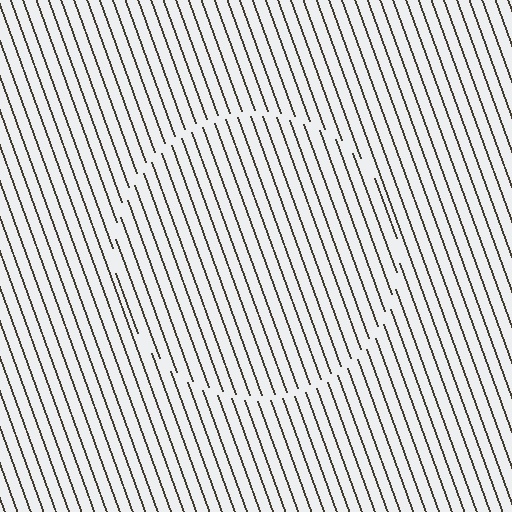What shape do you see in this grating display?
An illusory circle. The interior of the shape contains the same grating, shifted by half a period — the contour is defined by the phase discontinuity where line-ends from the inner and outer gratings abut.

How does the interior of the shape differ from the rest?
The interior of the shape contains the same grating, shifted by half a period — the contour is defined by the phase discontinuity where line-ends from the inner and outer gratings abut.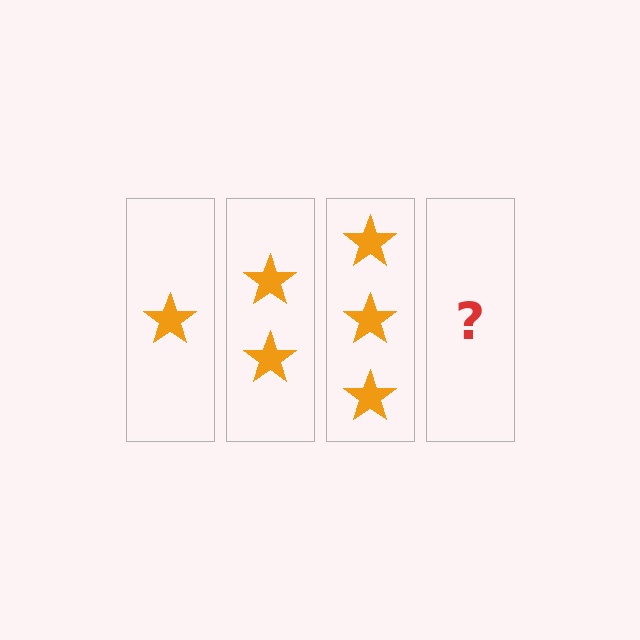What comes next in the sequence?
The next element should be 4 stars.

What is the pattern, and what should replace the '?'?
The pattern is that each step adds one more star. The '?' should be 4 stars.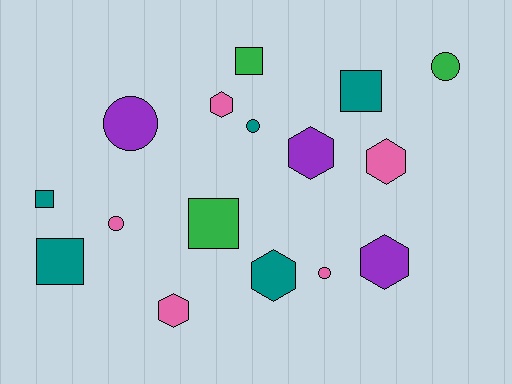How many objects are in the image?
There are 16 objects.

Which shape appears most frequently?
Hexagon, with 6 objects.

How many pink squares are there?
There are no pink squares.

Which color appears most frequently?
Teal, with 5 objects.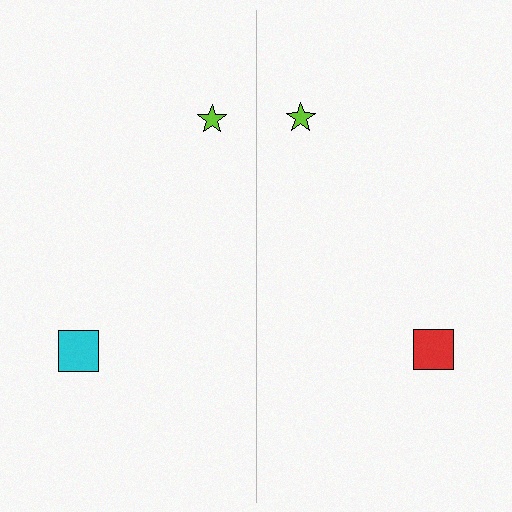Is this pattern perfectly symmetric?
No, the pattern is not perfectly symmetric. The red square on the right side breaks the symmetry — its mirror counterpart is cyan.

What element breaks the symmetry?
The red square on the right side breaks the symmetry — its mirror counterpart is cyan.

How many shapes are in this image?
There are 4 shapes in this image.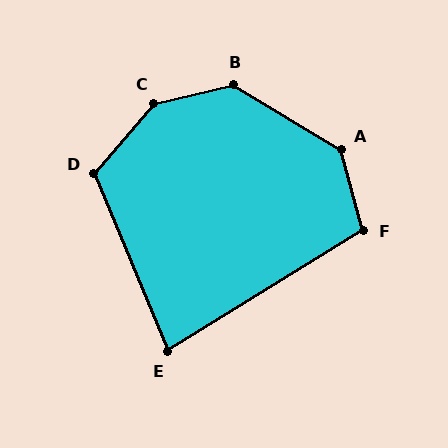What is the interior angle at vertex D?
Approximately 117 degrees (obtuse).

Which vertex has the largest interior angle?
C, at approximately 144 degrees.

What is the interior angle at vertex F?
Approximately 107 degrees (obtuse).